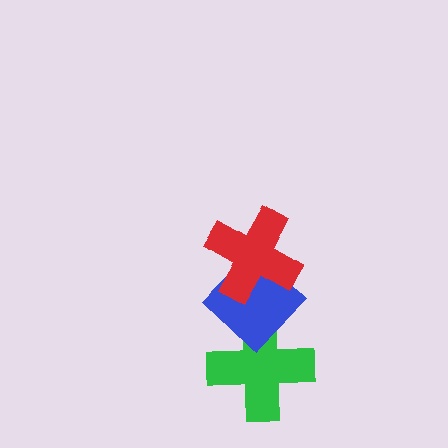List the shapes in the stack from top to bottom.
From top to bottom: the red cross, the blue diamond, the green cross.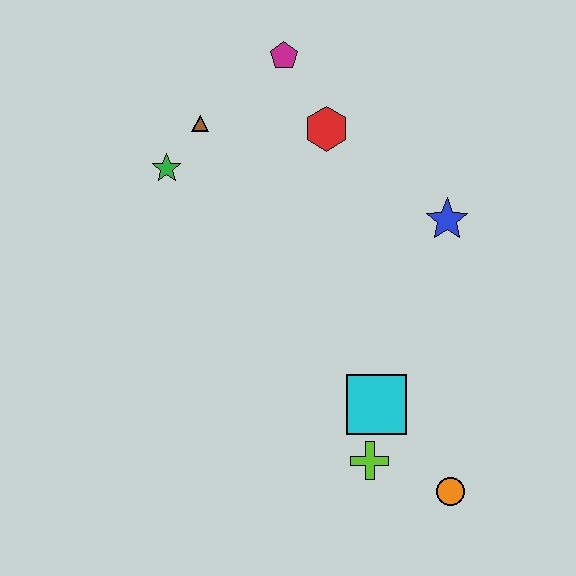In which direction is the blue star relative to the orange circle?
The blue star is above the orange circle.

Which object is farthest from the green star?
The orange circle is farthest from the green star.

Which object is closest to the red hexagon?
The magenta pentagon is closest to the red hexagon.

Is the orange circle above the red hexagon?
No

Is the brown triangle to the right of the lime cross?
No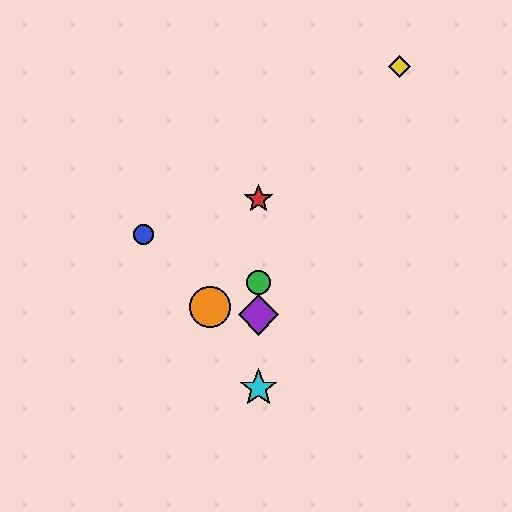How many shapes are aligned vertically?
4 shapes (the red star, the green circle, the purple diamond, the cyan star) are aligned vertically.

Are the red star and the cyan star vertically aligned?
Yes, both are at x≈259.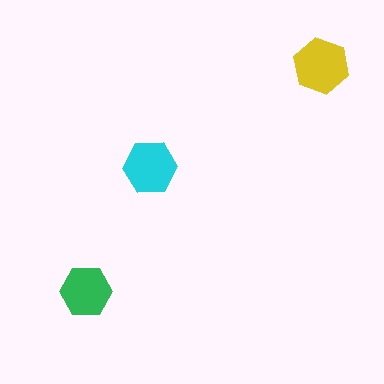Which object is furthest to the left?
The green hexagon is leftmost.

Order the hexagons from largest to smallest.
the yellow one, the cyan one, the green one.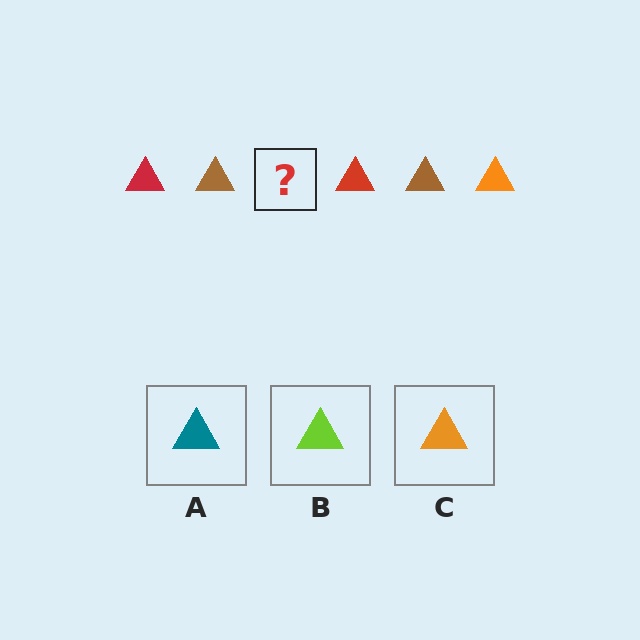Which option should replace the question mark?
Option C.